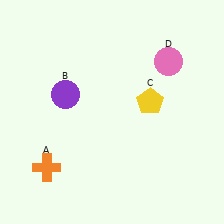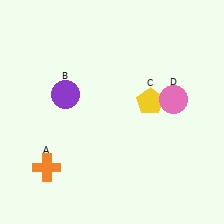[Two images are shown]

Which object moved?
The pink circle (D) moved down.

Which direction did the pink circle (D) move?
The pink circle (D) moved down.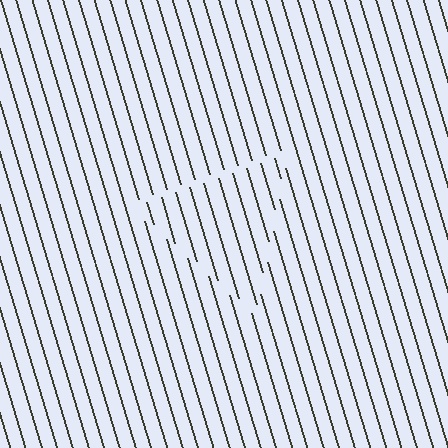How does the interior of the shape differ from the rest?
The interior of the shape contains the same grating, shifted by half a period — the contour is defined by the phase discontinuity where line-ends from the inner and outer gratings abut.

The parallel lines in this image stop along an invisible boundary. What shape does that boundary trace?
An illusory triangle. The interior of the shape contains the same grating, shifted by half a period — the contour is defined by the phase discontinuity where line-ends from the inner and outer gratings abut.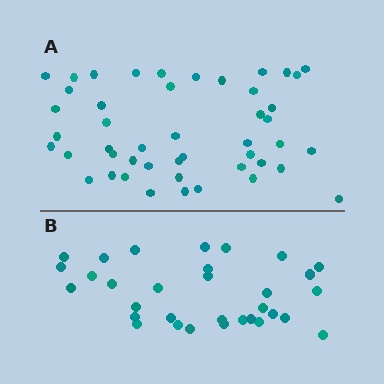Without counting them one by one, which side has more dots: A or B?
Region A (the top region) has more dots.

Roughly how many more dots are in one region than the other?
Region A has approximately 15 more dots than region B.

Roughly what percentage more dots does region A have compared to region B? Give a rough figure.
About 45% more.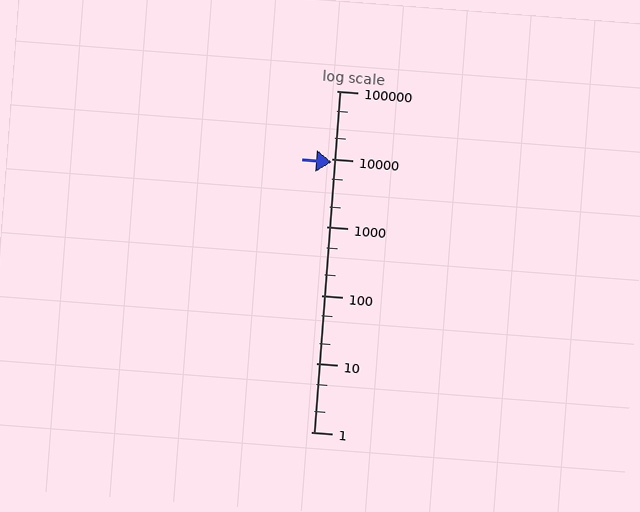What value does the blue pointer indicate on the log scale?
The pointer indicates approximately 8900.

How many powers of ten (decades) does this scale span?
The scale spans 5 decades, from 1 to 100000.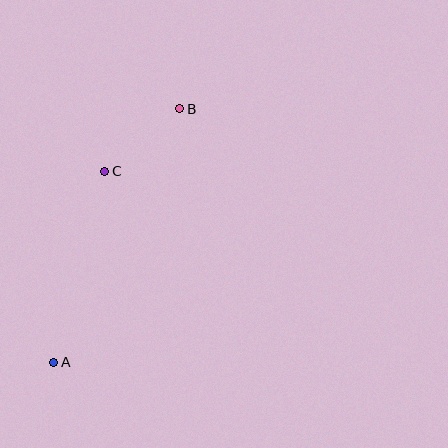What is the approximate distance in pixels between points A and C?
The distance between A and C is approximately 198 pixels.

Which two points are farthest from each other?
Points A and B are farthest from each other.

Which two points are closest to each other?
Points B and C are closest to each other.